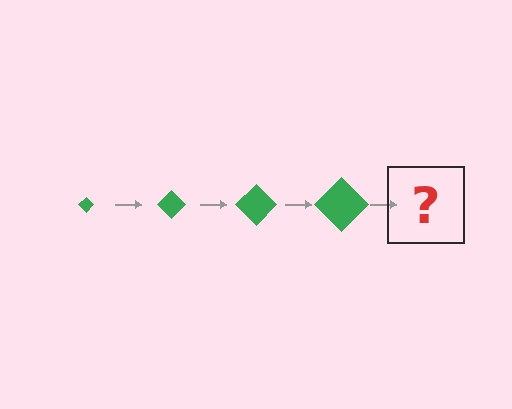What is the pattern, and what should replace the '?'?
The pattern is that the diamond gets progressively larger each step. The '?' should be a green diamond, larger than the previous one.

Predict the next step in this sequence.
The next step is a green diamond, larger than the previous one.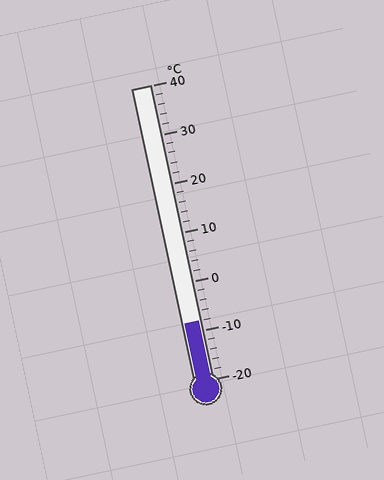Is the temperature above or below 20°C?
The temperature is below 20°C.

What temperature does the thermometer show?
The thermometer shows approximately -8°C.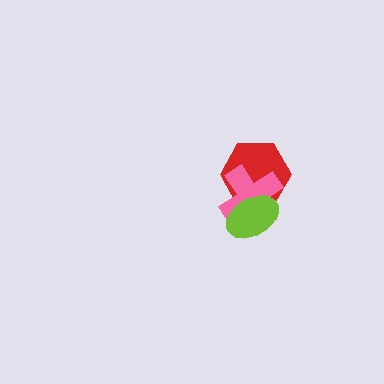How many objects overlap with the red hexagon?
2 objects overlap with the red hexagon.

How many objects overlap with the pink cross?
2 objects overlap with the pink cross.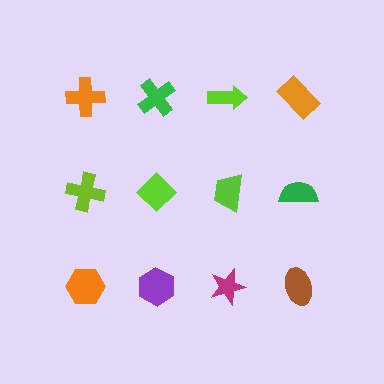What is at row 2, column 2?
A lime diamond.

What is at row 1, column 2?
A green cross.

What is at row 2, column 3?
A lime trapezoid.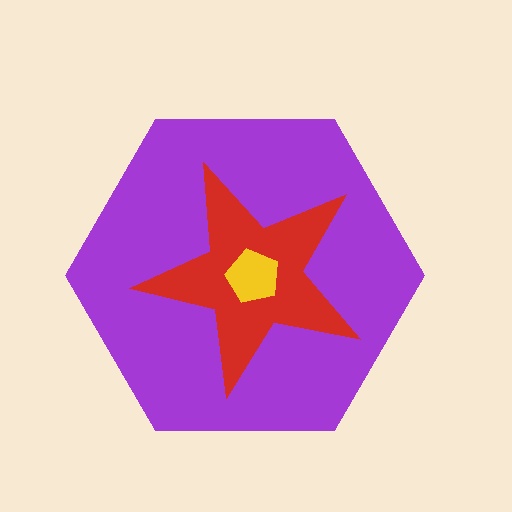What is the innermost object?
The yellow pentagon.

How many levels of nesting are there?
3.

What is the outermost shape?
The purple hexagon.